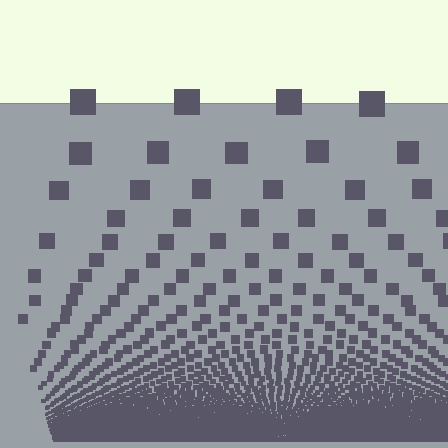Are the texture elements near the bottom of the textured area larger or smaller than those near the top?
Smaller. The gradient is inverted — elements near the bottom are smaller and denser.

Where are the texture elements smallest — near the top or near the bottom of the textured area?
Near the bottom.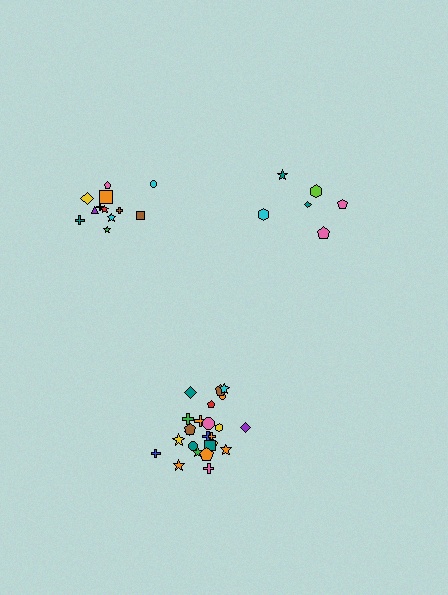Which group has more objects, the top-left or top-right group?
The top-left group.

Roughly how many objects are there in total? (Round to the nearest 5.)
Roughly 45 objects in total.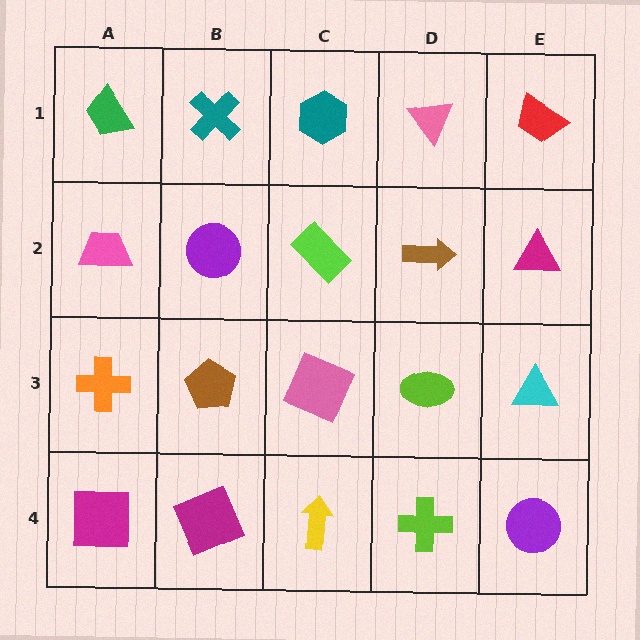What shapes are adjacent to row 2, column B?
A teal cross (row 1, column B), a brown pentagon (row 3, column B), a pink trapezoid (row 2, column A), a lime rectangle (row 2, column C).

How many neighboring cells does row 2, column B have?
4.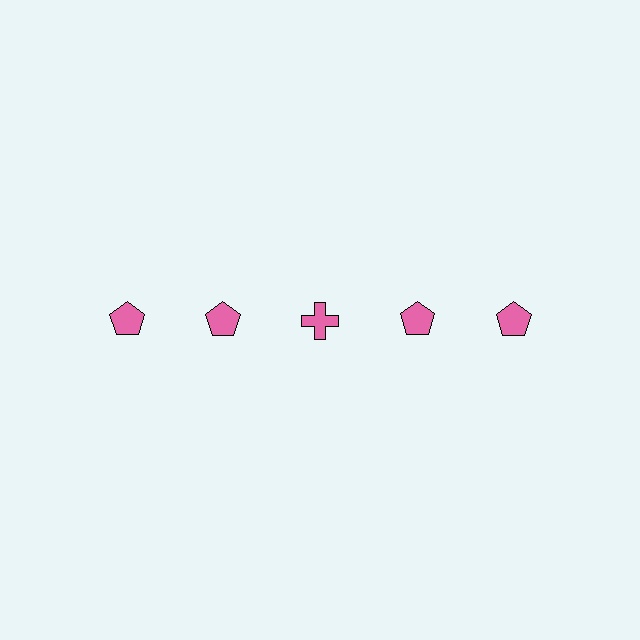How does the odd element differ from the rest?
It has a different shape: cross instead of pentagon.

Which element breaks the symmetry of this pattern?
The pink cross in the top row, center column breaks the symmetry. All other shapes are pink pentagons.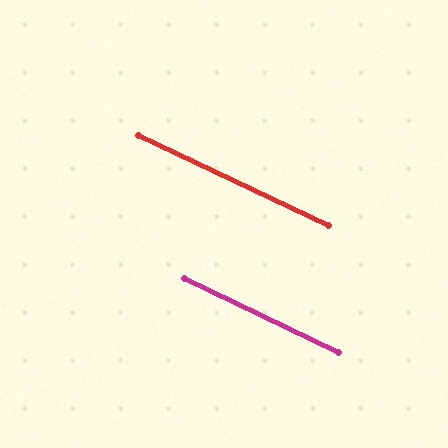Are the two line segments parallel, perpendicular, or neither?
Parallel — their directions differ by only 0.5°.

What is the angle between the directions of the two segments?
Approximately 0 degrees.